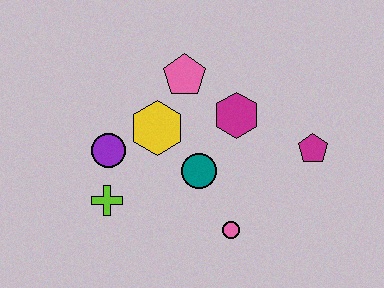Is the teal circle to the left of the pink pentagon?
No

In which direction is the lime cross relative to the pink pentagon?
The lime cross is below the pink pentagon.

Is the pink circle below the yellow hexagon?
Yes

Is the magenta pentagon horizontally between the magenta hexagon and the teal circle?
No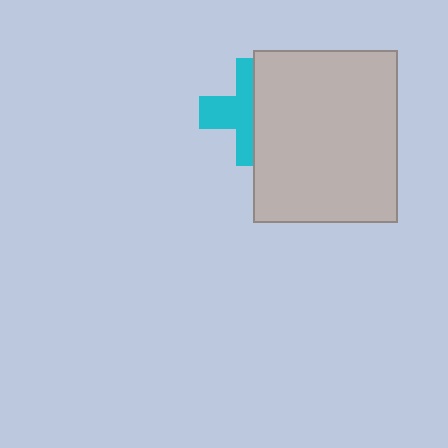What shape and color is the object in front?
The object in front is a light gray rectangle.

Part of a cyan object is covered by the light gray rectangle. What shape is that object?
It is a cross.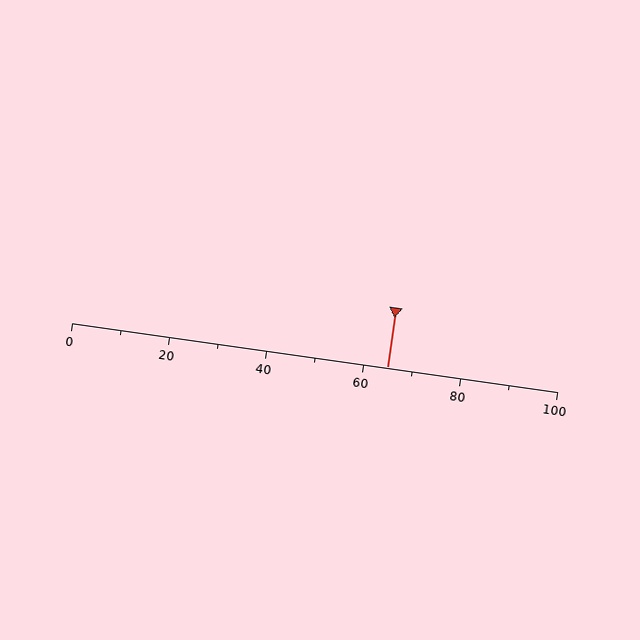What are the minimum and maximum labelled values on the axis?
The axis runs from 0 to 100.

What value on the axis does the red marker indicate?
The marker indicates approximately 65.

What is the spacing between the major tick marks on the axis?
The major ticks are spaced 20 apart.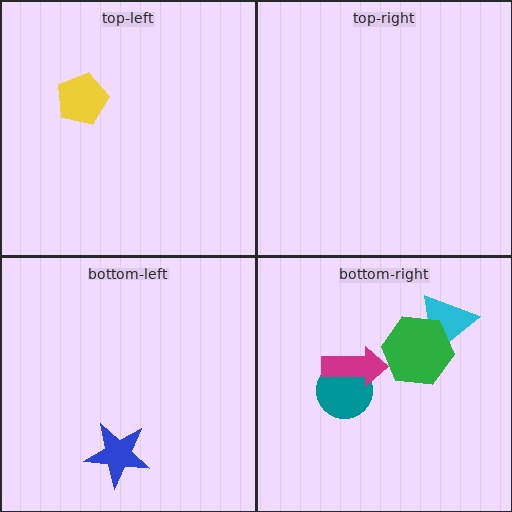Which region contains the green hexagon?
The bottom-right region.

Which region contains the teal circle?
The bottom-right region.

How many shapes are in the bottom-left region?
1.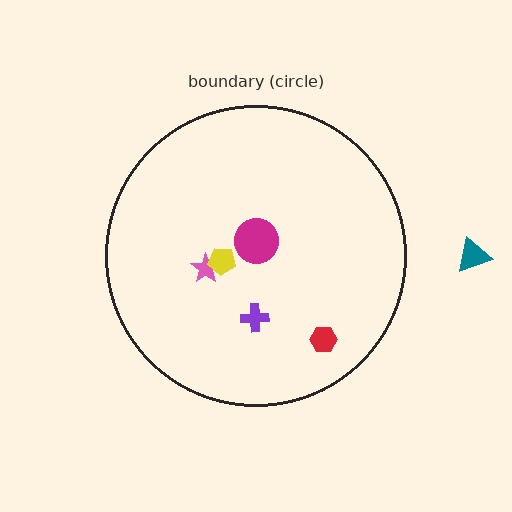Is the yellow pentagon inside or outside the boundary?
Inside.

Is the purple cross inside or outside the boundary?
Inside.